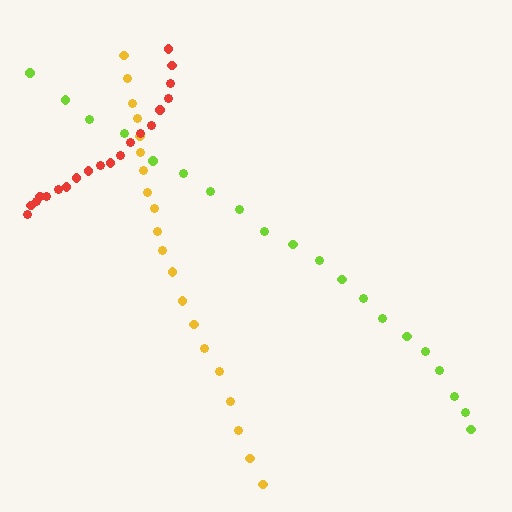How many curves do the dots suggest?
There are 3 distinct paths.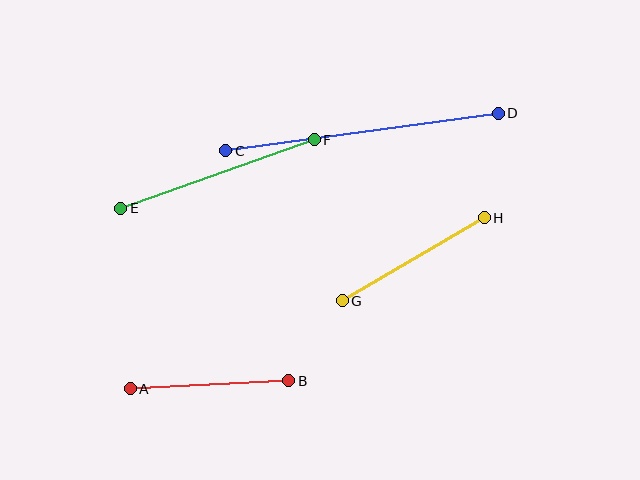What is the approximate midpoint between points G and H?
The midpoint is at approximately (413, 259) pixels.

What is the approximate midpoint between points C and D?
The midpoint is at approximately (362, 132) pixels.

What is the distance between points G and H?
The distance is approximately 164 pixels.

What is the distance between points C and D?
The distance is approximately 275 pixels.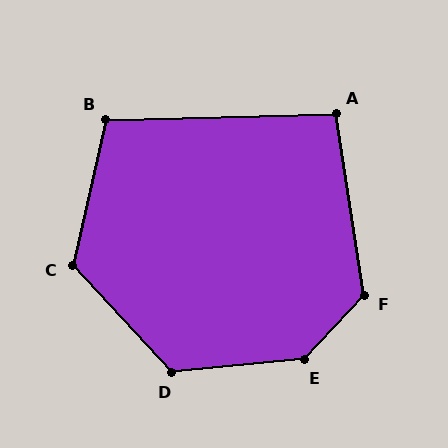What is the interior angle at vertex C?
Approximately 124 degrees (obtuse).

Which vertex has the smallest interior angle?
A, at approximately 97 degrees.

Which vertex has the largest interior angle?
E, at approximately 139 degrees.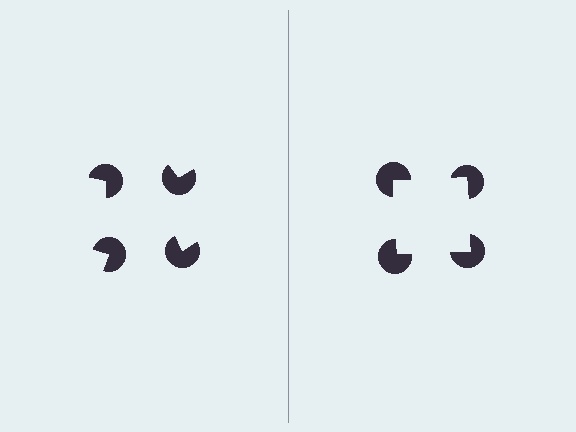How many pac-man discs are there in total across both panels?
8 — 4 on each side.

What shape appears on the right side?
An illusory square.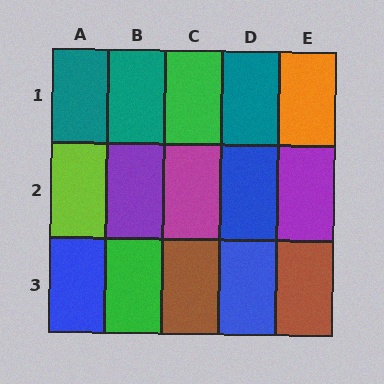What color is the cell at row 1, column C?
Green.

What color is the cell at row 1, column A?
Teal.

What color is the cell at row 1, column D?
Teal.